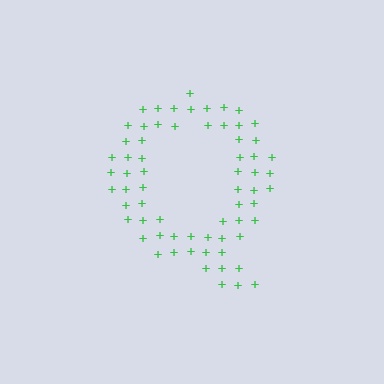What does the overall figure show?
The overall figure shows the letter Q.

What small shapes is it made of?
It is made of small plus signs.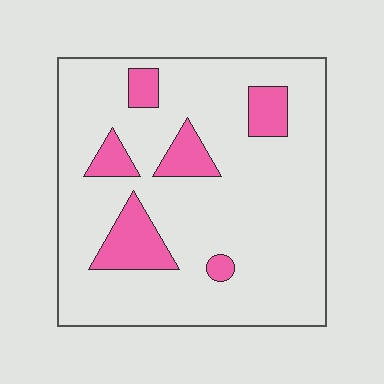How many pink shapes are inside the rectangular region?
6.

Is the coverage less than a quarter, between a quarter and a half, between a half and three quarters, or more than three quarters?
Less than a quarter.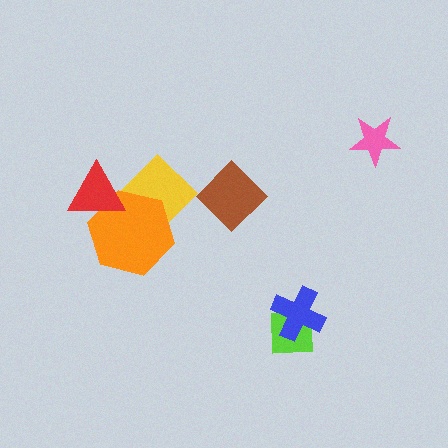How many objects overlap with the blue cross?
1 object overlaps with the blue cross.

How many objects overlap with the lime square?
1 object overlaps with the lime square.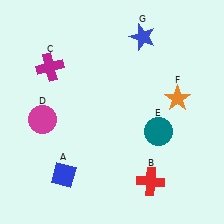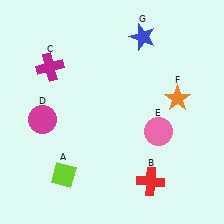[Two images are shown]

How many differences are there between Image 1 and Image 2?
There are 2 differences between the two images.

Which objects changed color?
A changed from blue to lime. E changed from teal to pink.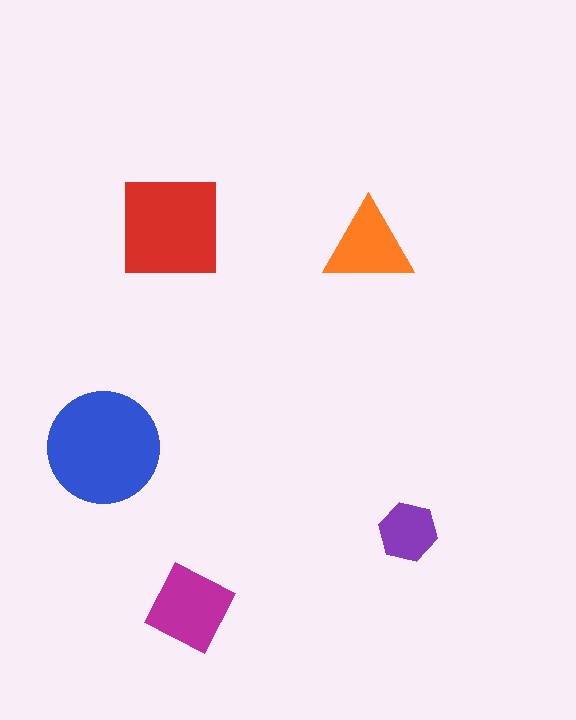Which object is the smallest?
The purple hexagon.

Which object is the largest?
The blue circle.